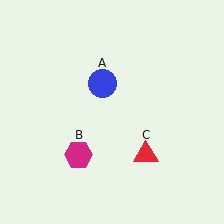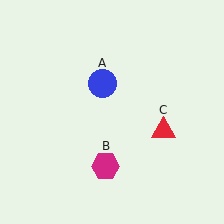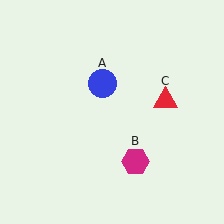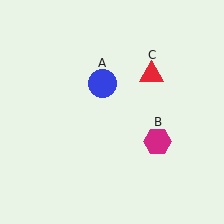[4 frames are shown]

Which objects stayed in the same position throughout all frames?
Blue circle (object A) remained stationary.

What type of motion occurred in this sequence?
The magenta hexagon (object B), red triangle (object C) rotated counterclockwise around the center of the scene.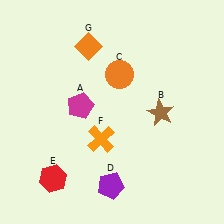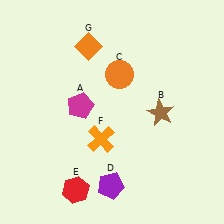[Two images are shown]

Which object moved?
The red hexagon (E) moved right.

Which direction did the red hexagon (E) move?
The red hexagon (E) moved right.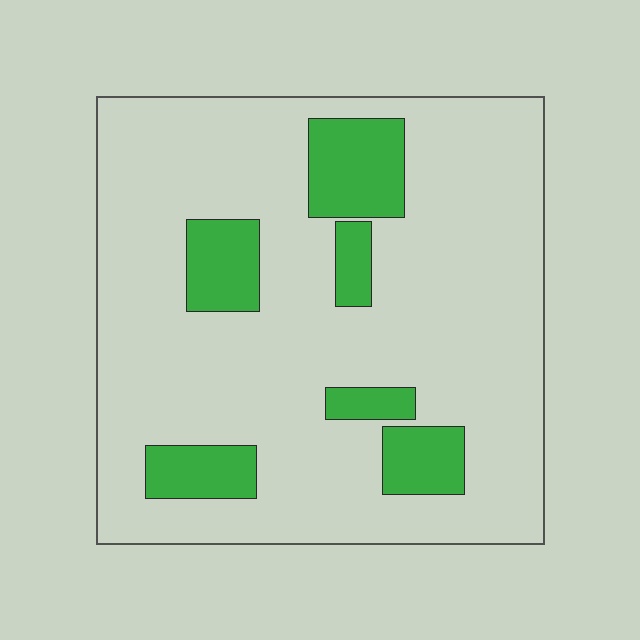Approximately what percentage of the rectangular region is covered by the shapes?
Approximately 15%.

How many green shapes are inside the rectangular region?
6.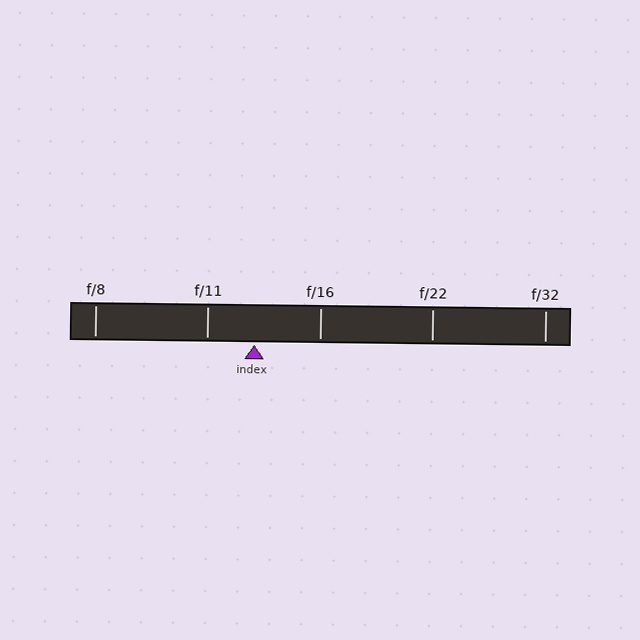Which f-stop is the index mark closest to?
The index mark is closest to f/11.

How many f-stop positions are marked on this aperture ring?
There are 5 f-stop positions marked.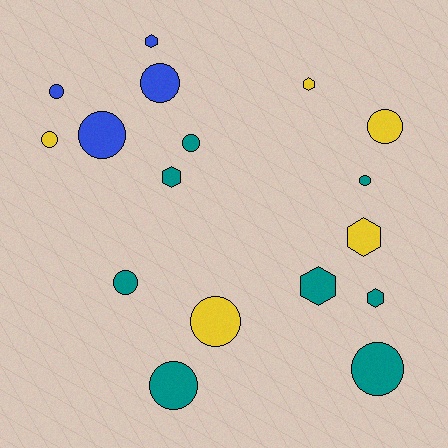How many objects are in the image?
There are 17 objects.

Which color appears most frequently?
Teal, with 8 objects.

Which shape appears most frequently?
Circle, with 11 objects.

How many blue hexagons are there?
There is 1 blue hexagon.